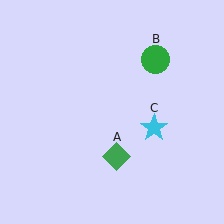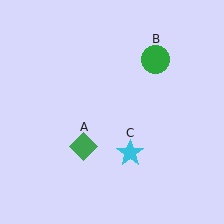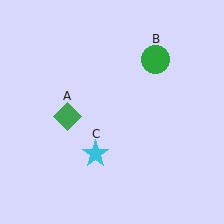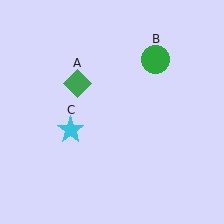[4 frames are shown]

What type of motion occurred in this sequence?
The green diamond (object A), cyan star (object C) rotated clockwise around the center of the scene.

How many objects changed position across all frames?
2 objects changed position: green diamond (object A), cyan star (object C).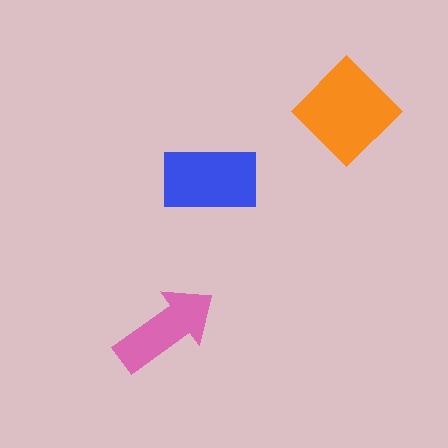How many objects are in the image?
There are 3 objects in the image.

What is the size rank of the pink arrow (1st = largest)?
3rd.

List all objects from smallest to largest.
The pink arrow, the blue rectangle, the orange diamond.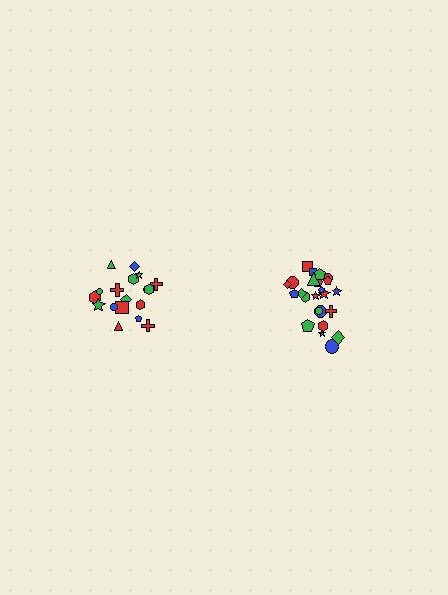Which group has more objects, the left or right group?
The right group.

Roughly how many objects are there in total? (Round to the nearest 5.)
Roughly 45 objects in total.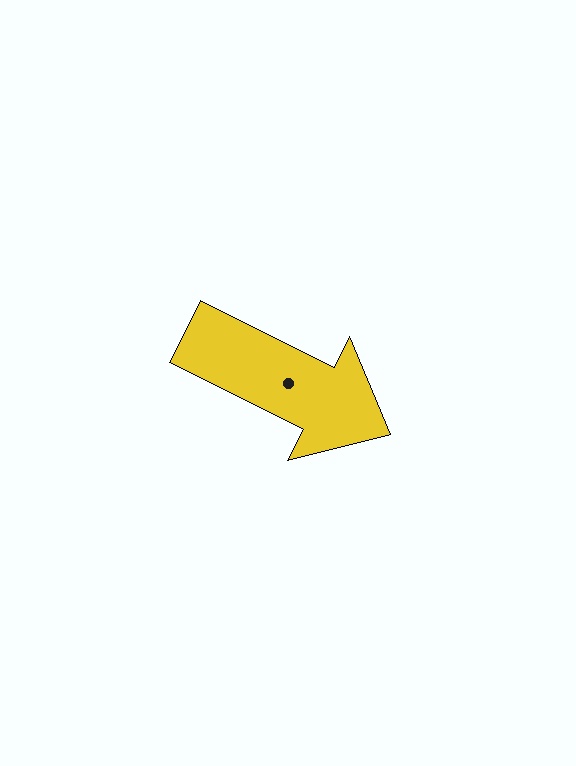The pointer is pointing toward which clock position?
Roughly 4 o'clock.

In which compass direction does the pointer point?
Southeast.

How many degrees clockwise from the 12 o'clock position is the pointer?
Approximately 117 degrees.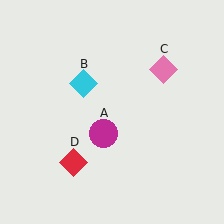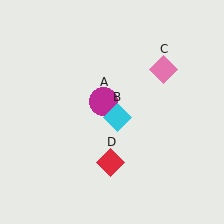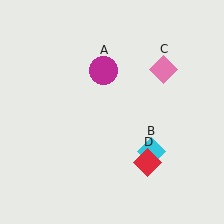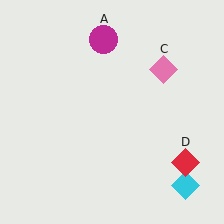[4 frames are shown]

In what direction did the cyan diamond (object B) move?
The cyan diamond (object B) moved down and to the right.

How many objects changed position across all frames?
3 objects changed position: magenta circle (object A), cyan diamond (object B), red diamond (object D).